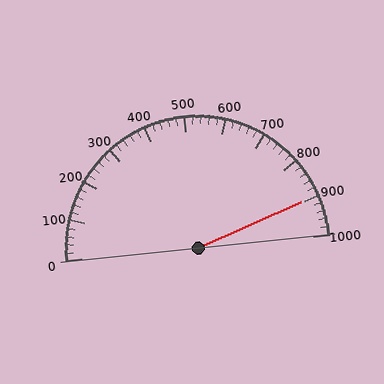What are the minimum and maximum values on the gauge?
The gauge ranges from 0 to 1000.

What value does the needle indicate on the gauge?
The needle indicates approximately 900.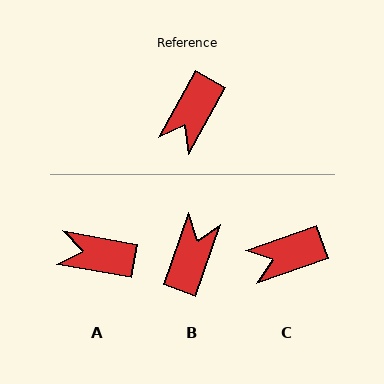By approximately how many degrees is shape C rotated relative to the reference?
Approximately 42 degrees clockwise.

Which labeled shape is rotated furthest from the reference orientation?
B, about 171 degrees away.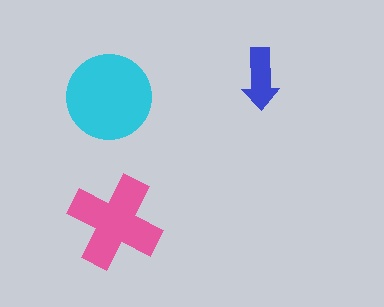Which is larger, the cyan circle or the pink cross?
The cyan circle.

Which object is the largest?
The cyan circle.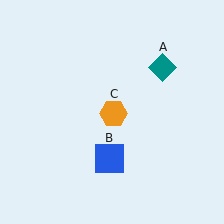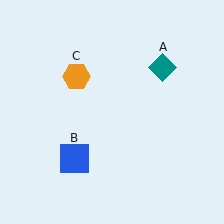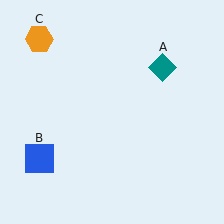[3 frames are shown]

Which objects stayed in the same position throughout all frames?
Teal diamond (object A) remained stationary.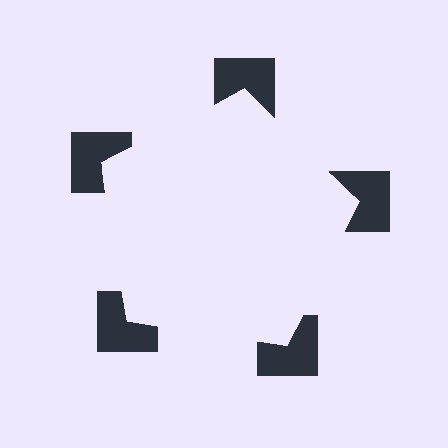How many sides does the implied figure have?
5 sides.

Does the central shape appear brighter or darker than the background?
It typically appears slightly brighter than the background, even though no actual brightness change is drawn.